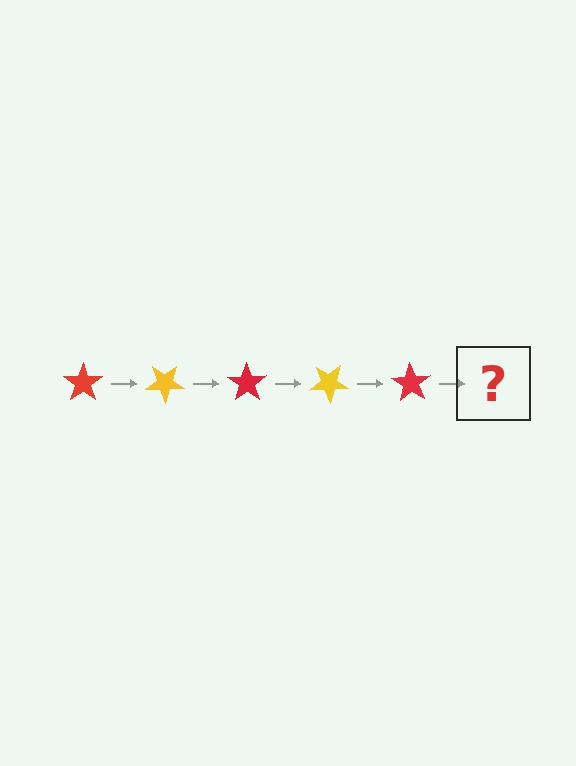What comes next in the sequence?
The next element should be a yellow star, rotated 175 degrees from the start.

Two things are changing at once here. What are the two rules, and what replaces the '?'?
The two rules are that it rotates 35 degrees each step and the color cycles through red and yellow. The '?' should be a yellow star, rotated 175 degrees from the start.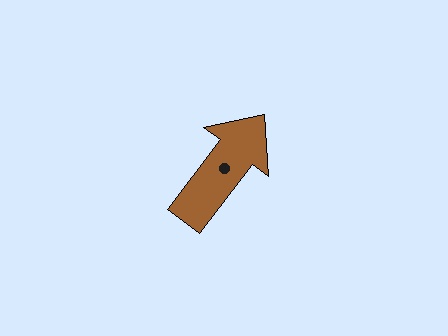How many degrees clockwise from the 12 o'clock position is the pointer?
Approximately 37 degrees.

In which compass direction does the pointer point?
Northeast.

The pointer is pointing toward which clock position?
Roughly 1 o'clock.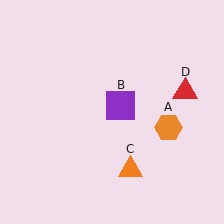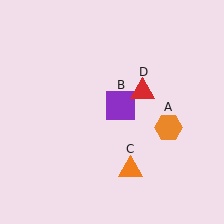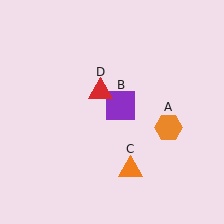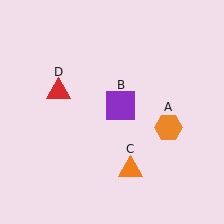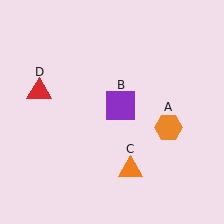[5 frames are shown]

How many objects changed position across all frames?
1 object changed position: red triangle (object D).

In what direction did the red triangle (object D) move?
The red triangle (object D) moved left.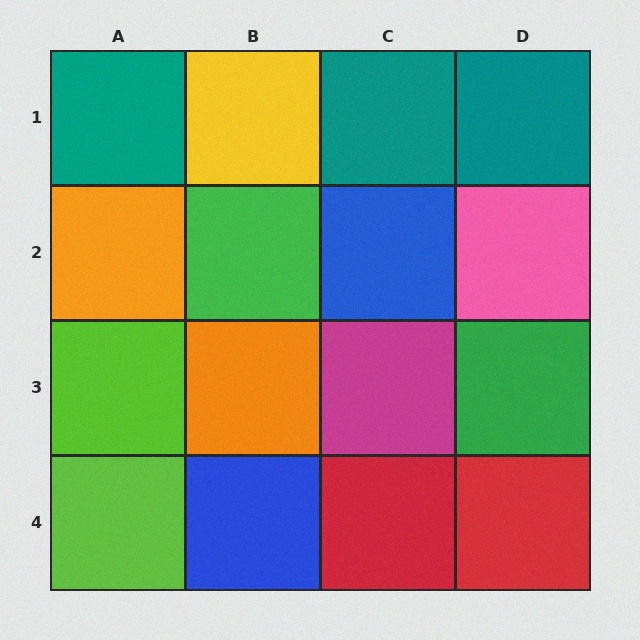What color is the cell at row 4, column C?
Red.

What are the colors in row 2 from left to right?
Orange, green, blue, pink.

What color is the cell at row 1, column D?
Teal.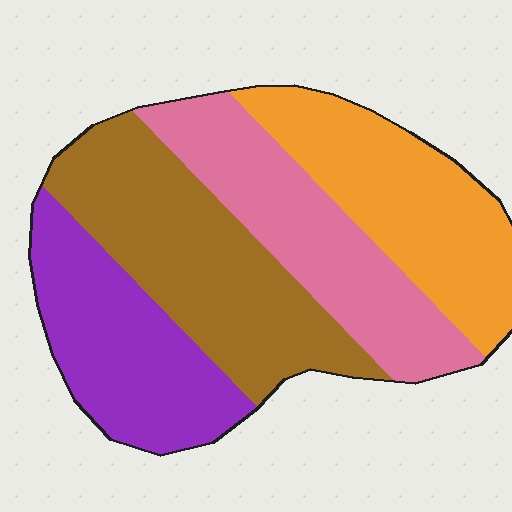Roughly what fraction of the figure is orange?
Orange takes up less than a quarter of the figure.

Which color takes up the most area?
Brown, at roughly 30%.